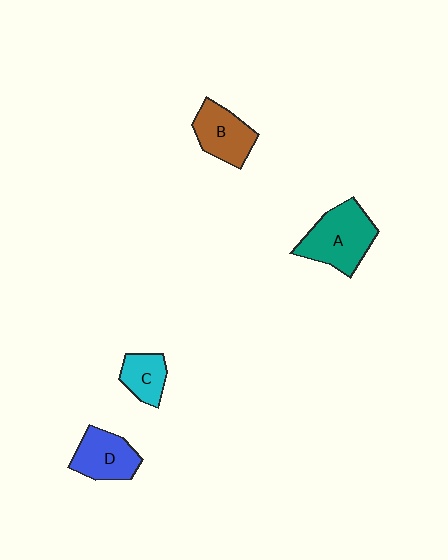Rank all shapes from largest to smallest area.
From largest to smallest: A (teal), B (brown), D (blue), C (cyan).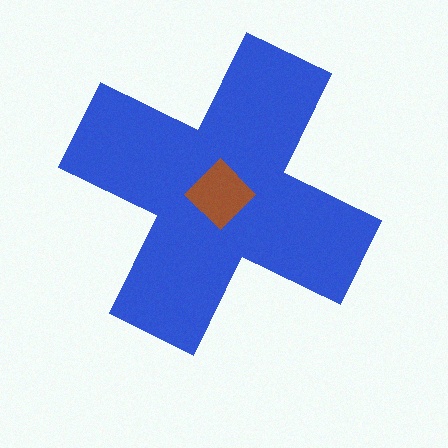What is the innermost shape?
The brown diamond.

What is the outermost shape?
The blue cross.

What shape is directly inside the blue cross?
The brown diamond.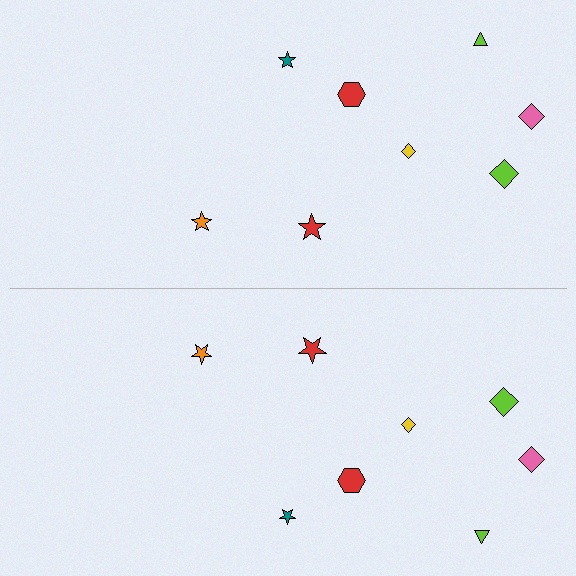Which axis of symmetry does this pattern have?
The pattern has a horizontal axis of symmetry running through the center of the image.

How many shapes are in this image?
There are 16 shapes in this image.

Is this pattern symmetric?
Yes, this pattern has bilateral (reflection) symmetry.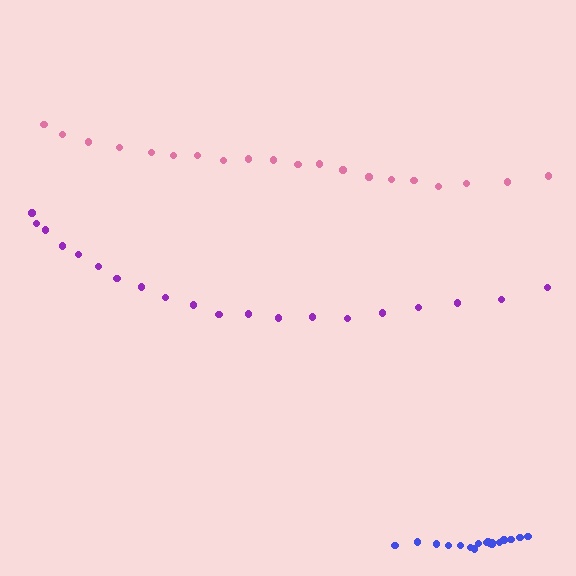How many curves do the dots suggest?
There are 3 distinct paths.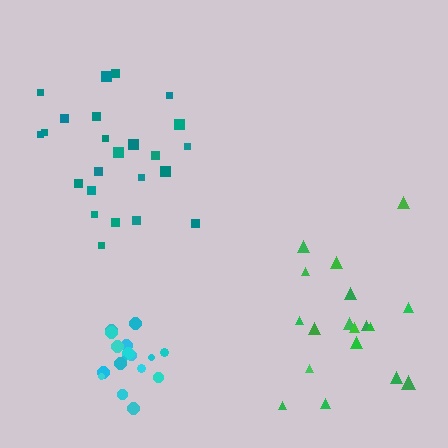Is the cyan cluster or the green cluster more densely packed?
Cyan.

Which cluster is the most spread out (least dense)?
Teal.